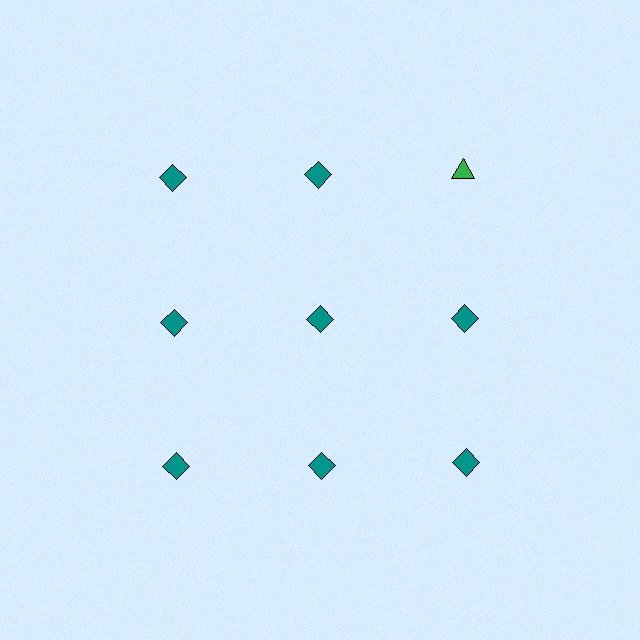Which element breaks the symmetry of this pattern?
The green triangle in the top row, center column breaks the symmetry. All other shapes are teal diamonds.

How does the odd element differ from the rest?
It differs in both color (green instead of teal) and shape (triangle instead of diamond).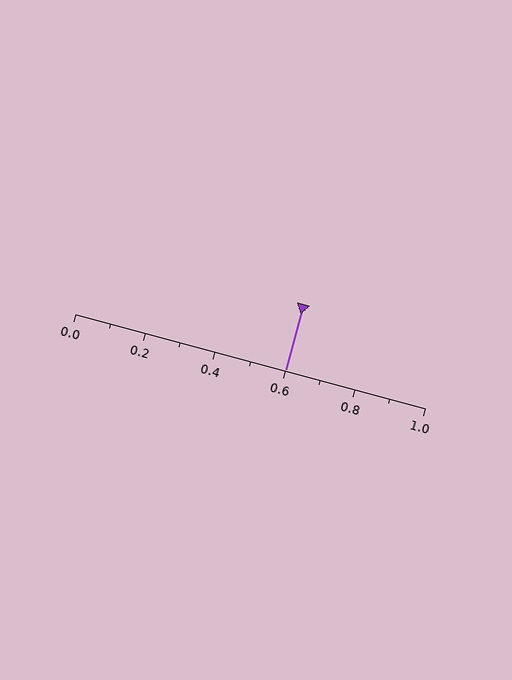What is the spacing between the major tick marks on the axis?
The major ticks are spaced 0.2 apart.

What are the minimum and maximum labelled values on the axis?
The axis runs from 0.0 to 1.0.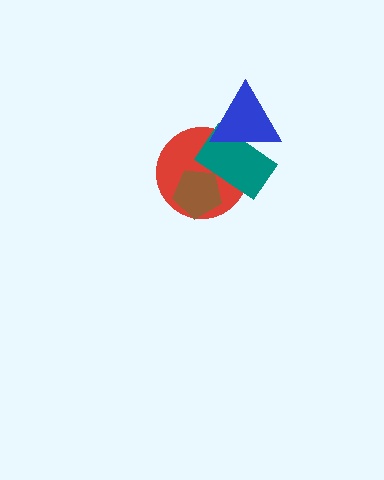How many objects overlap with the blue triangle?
2 objects overlap with the blue triangle.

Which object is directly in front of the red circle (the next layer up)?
The teal rectangle is directly in front of the red circle.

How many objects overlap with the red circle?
3 objects overlap with the red circle.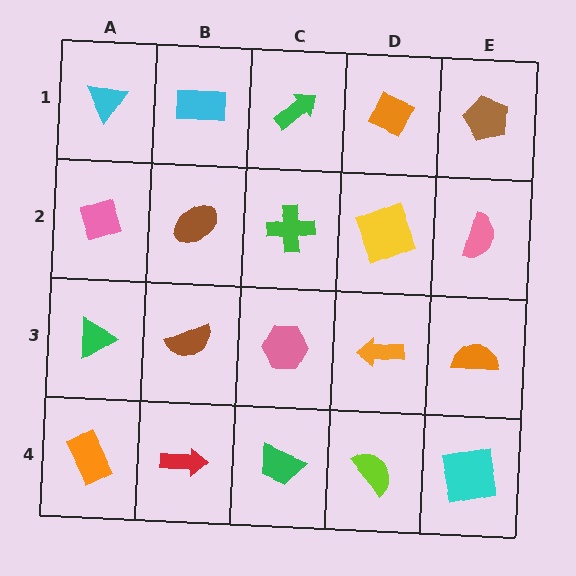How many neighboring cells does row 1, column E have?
2.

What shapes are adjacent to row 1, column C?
A green cross (row 2, column C), a cyan rectangle (row 1, column B), an orange diamond (row 1, column D).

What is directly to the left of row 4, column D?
A green trapezoid.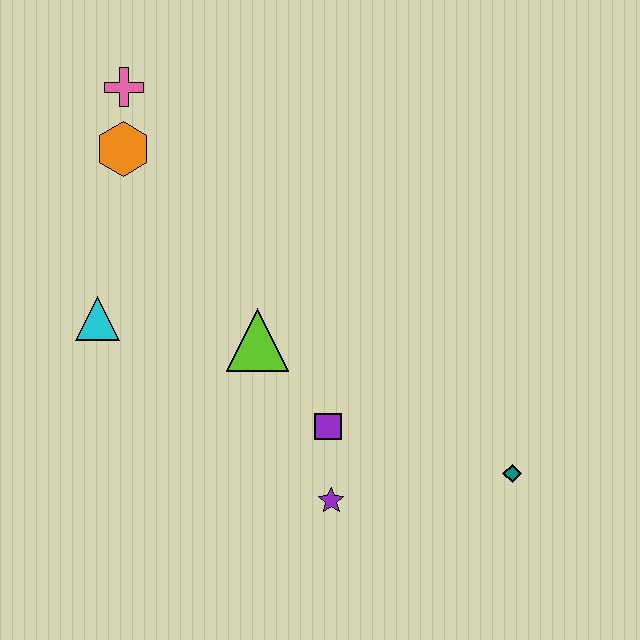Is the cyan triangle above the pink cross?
No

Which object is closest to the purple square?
The purple star is closest to the purple square.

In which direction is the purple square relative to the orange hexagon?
The purple square is below the orange hexagon.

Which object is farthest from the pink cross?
The teal diamond is farthest from the pink cross.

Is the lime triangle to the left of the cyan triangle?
No